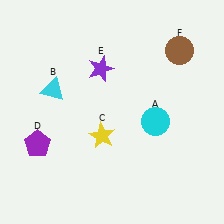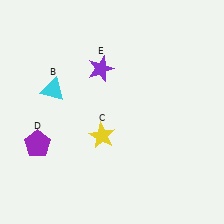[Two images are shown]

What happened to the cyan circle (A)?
The cyan circle (A) was removed in Image 2. It was in the bottom-right area of Image 1.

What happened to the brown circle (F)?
The brown circle (F) was removed in Image 2. It was in the top-right area of Image 1.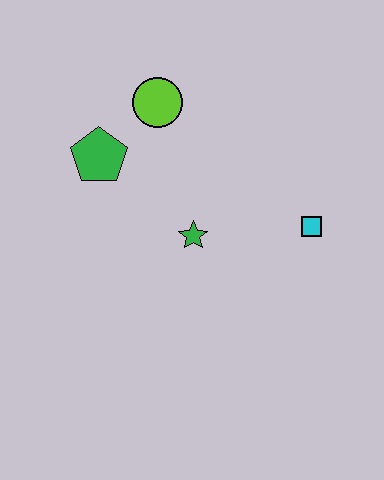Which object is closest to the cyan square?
The green star is closest to the cyan square.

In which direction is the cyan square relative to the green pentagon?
The cyan square is to the right of the green pentagon.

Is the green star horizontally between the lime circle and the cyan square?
Yes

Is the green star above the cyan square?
No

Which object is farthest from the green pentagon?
The cyan square is farthest from the green pentagon.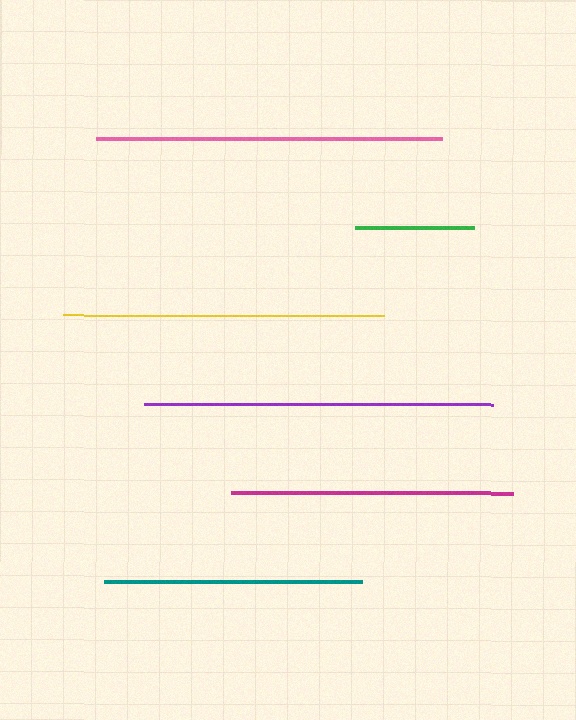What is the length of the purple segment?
The purple segment is approximately 349 pixels long.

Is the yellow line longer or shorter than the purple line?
The purple line is longer than the yellow line.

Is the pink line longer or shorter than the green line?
The pink line is longer than the green line.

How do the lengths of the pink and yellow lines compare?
The pink and yellow lines are approximately the same length.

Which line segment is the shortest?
The green line is the shortest at approximately 119 pixels.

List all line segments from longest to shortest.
From longest to shortest: purple, pink, yellow, magenta, teal, green.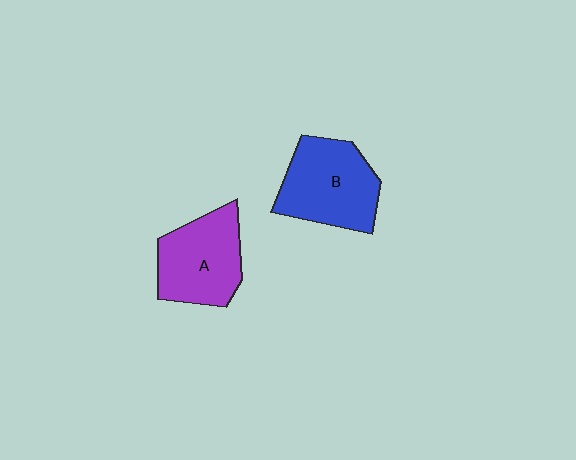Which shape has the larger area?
Shape B (blue).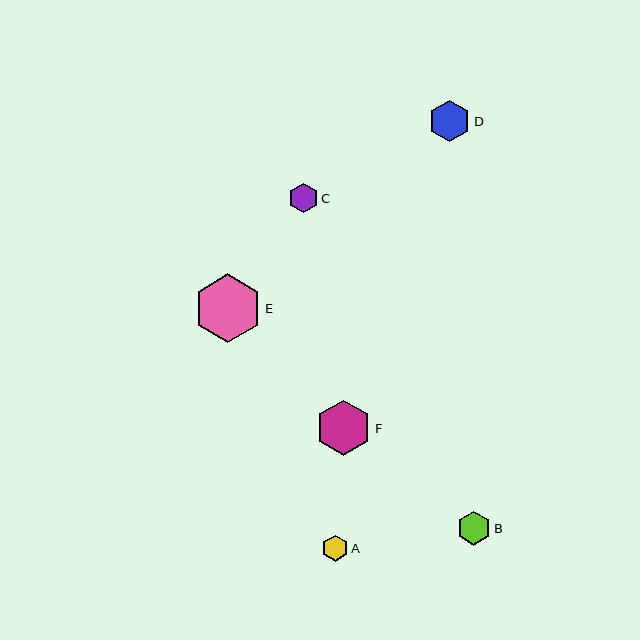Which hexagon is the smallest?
Hexagon A is the smallest with a size of approximately 26 pixels.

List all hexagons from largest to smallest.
From largest to smallest: E, F, D, B, C, A.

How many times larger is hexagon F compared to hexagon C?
Hexagon F is approximately 1.9 times the size of hexagon C.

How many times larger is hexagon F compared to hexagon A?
Hexagon F is approximately 2.1 times the size of hexagon A.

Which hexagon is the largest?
Hexagon E is the largest with a size of approximately 69 pixels.